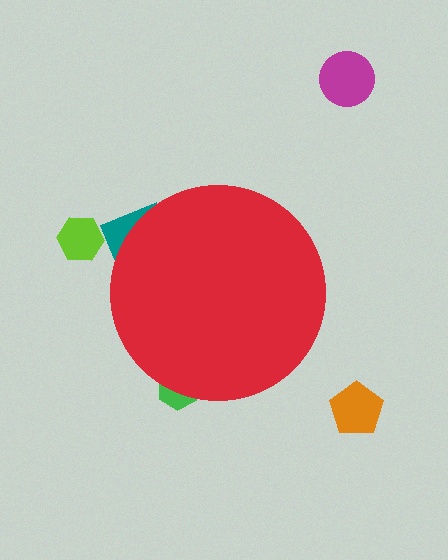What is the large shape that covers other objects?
A red circle.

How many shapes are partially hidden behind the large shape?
2 shapes are partially hidden.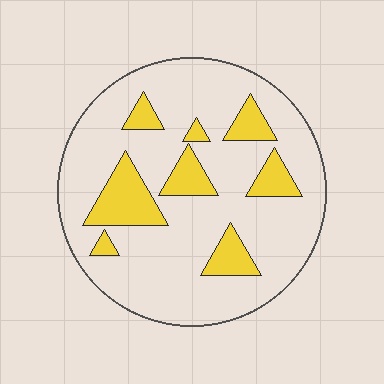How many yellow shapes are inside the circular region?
8.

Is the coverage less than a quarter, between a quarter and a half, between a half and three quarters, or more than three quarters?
Less than a quarter.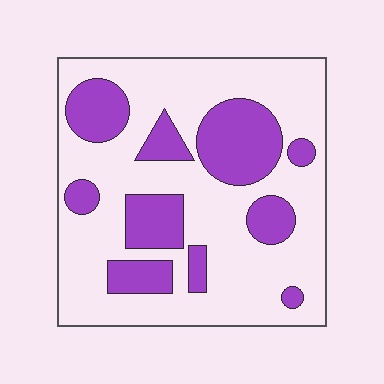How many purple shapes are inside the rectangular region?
10.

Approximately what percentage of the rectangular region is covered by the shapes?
Approximately 30%.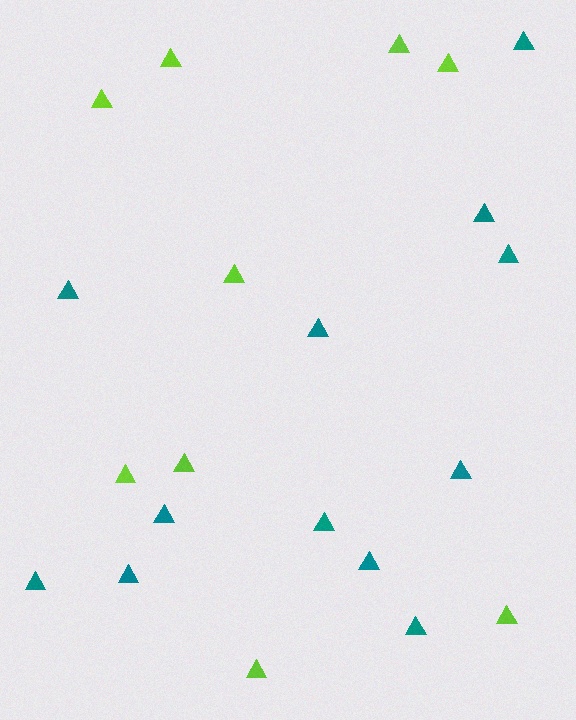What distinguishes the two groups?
There are 2 groups: one group of teal triangles (12) and one group of lime triangles (9).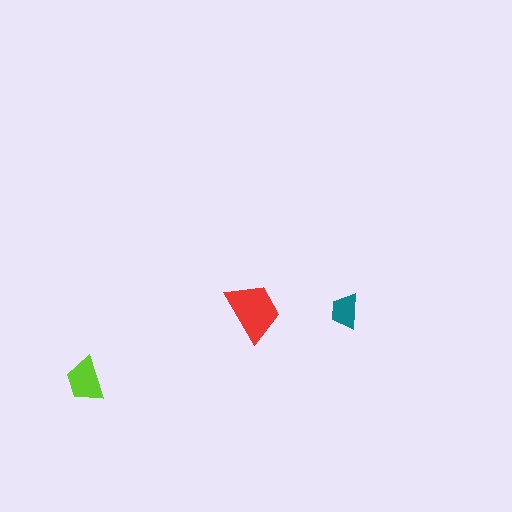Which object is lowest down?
The lime trapezoid is bottommost.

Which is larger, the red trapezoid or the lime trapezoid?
The red one.